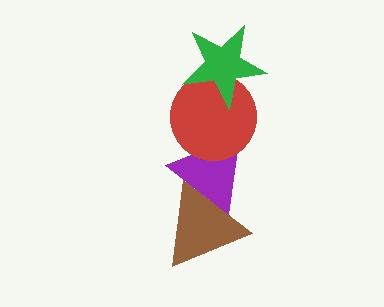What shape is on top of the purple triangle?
The red circle is on top of the purple triangle.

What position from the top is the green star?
The green star is 1st from the top.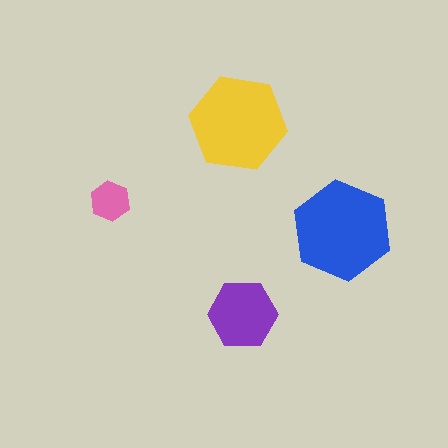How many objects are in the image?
There are 4 objects in the image.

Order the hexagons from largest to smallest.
the blue one, the yellow one, the purple one, the pink one.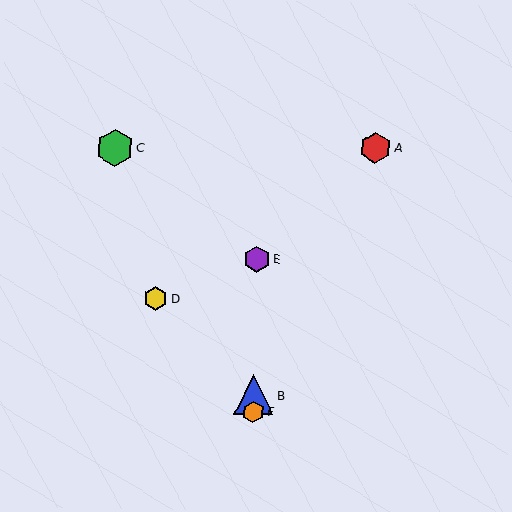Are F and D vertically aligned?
No, F is at x≈253 and D is at x≈156.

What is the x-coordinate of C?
Object C is at x≈115.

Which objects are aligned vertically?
Objects B, E, F are aligned vertically.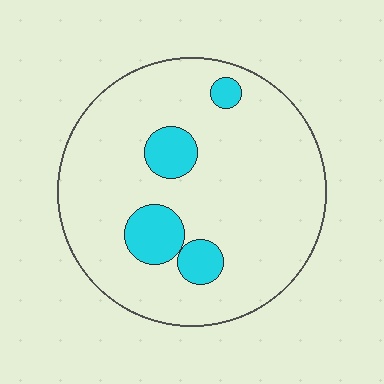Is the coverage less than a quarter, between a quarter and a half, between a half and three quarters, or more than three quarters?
Less than a quarter.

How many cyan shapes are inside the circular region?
4.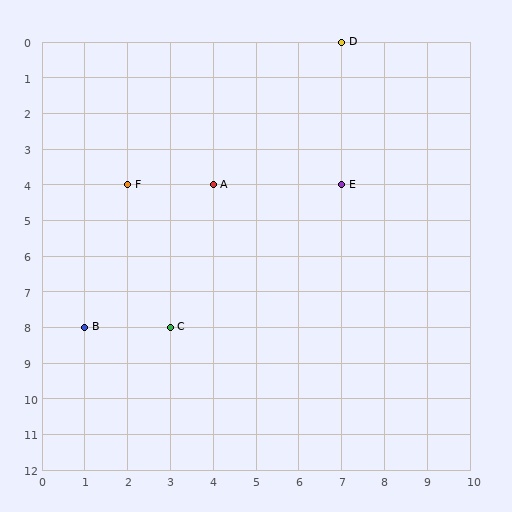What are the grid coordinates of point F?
Point F is at grid coordinates (2, 4).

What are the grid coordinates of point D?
Point D is at grid coordinates (7, 0).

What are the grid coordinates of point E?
Point E is at grid coordinates (7, 4).